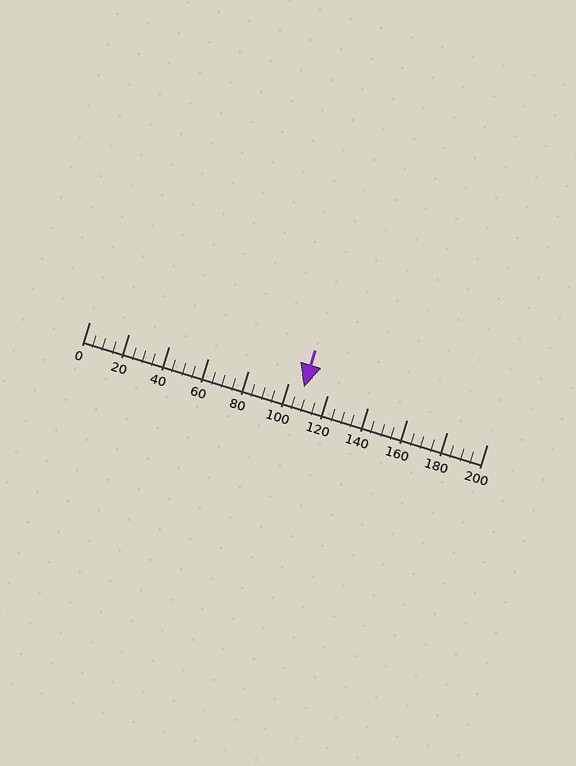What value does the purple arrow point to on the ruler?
The purple arrow points to approximately 108.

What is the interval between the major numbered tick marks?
The major tick marks are spaced 20 units apart.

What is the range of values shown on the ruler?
The ruler shows values from 0 to 200.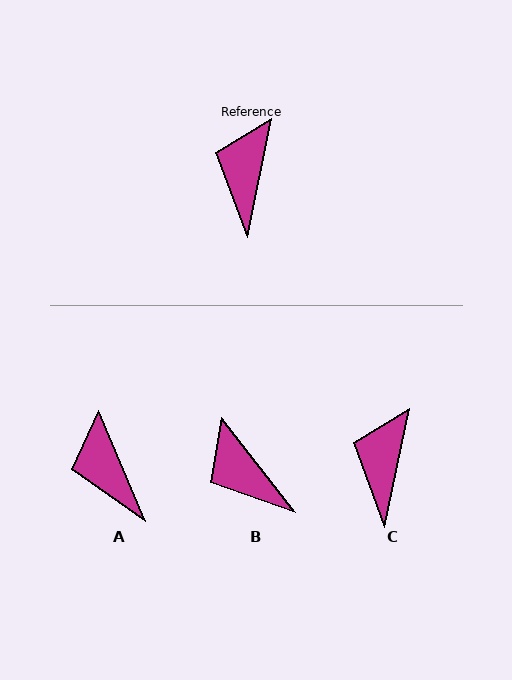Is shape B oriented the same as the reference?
No, it is off by about 50 degrees.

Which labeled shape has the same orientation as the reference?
C.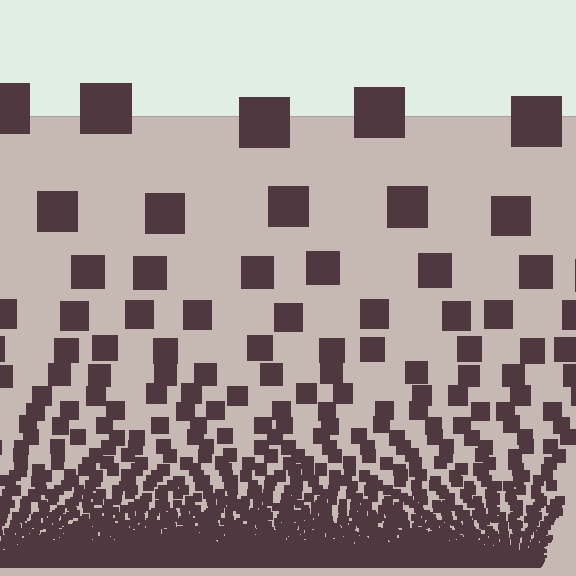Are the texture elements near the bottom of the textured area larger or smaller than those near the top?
Smaller. The gradient is inverted — elements near the bottom are smaller and denser.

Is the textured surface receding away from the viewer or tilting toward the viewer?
The surface appears to tilt toward the viewer. Texture elements get larger and sparser toward the top.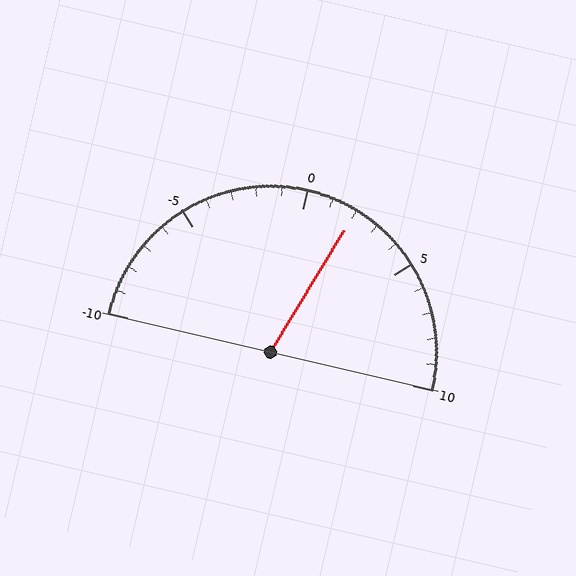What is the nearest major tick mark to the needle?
The nearest major tick mark is 0.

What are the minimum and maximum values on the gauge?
The gauge ranges from -10 to 10.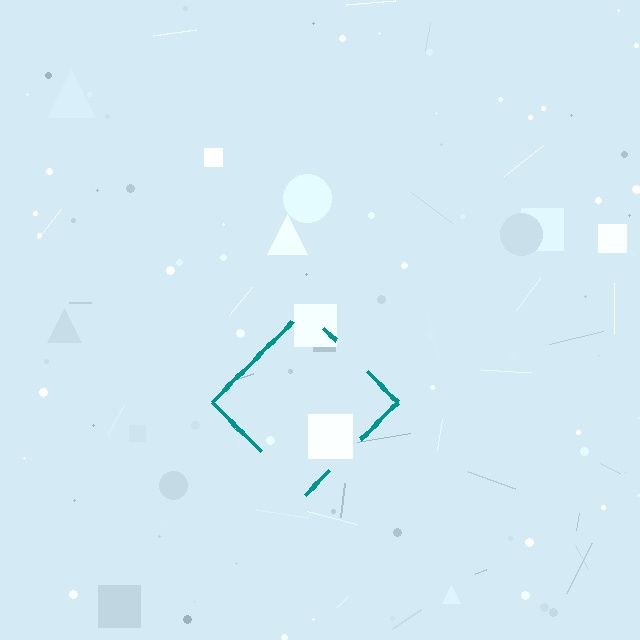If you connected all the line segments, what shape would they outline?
They would outline a diamond.